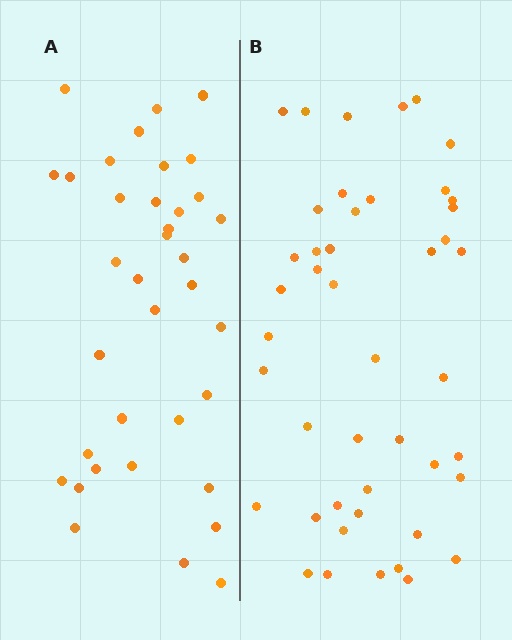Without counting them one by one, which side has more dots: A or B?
Region B (the right region) has more dots.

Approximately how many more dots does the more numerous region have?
Region B has roughly 8 or so more dots than region A.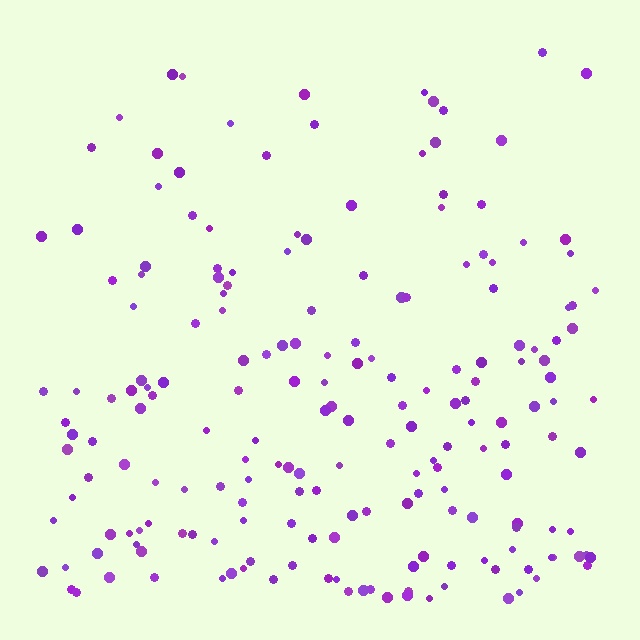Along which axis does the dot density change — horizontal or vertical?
Vertical.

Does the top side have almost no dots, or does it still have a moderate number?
Still a moderate number, just noticeably fewer than the bottom.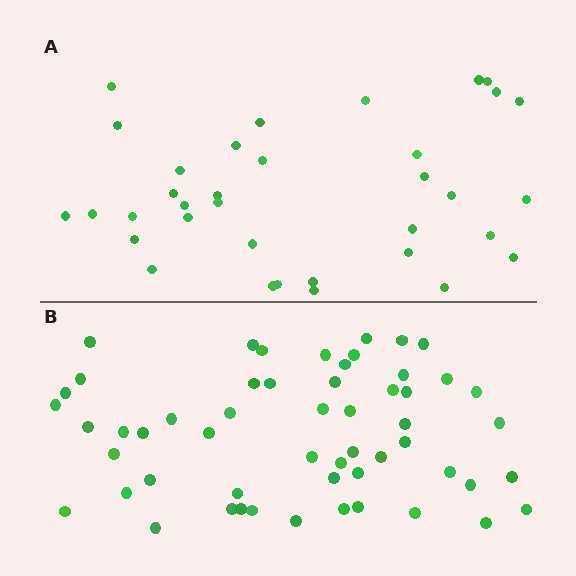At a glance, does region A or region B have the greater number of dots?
Region B (the bottom region) has more dots.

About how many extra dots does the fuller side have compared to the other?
Region B has approximately 20 more dots than region A.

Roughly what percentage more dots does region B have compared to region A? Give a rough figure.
About 55% more.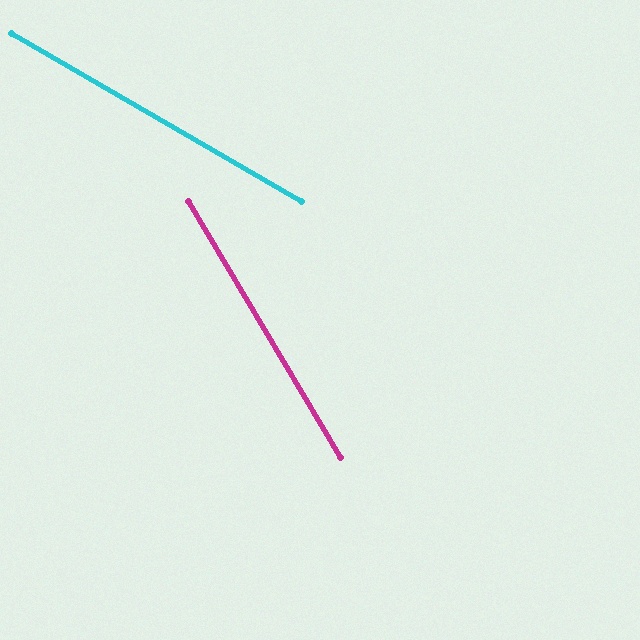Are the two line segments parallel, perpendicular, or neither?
Neither parallel nor perpendicular — they differ by about 29°.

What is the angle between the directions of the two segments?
Approximately 29 degrees.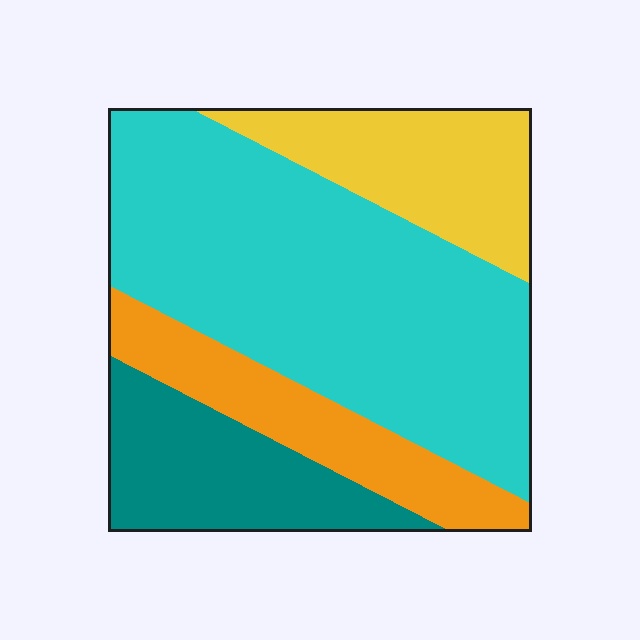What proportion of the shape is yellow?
Yellow covers around 15% of the shape.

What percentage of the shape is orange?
Orange covers around 15% of the shape.